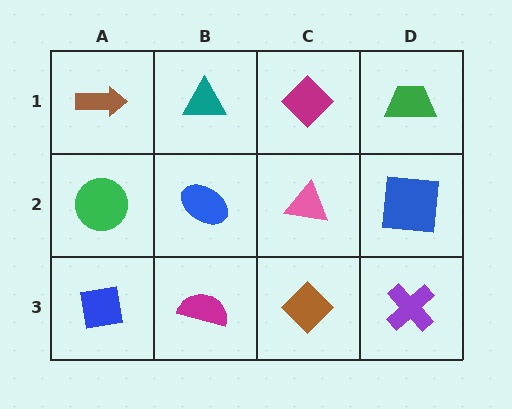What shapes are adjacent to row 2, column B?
A teal triangle (row 1, column B), a magenta semicircle (row 3, column B), a green circle (row 2, column A), a pink triangle (row 2, column C).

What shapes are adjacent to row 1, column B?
A blue ellipse (row 2, column B), a brown arrow (row 1, column A), a magenta diamond (row 1, column C).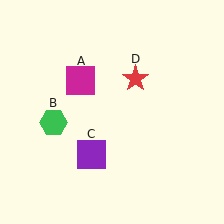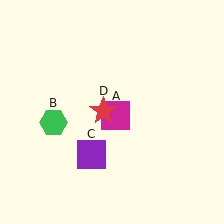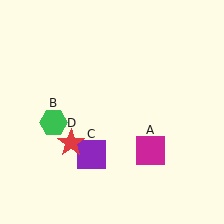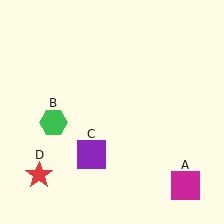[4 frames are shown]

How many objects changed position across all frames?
2 objects changed position: magenta square (object A), red star (object D).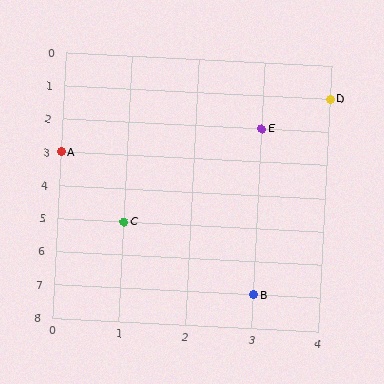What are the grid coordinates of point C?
Point C is at grid coordinates (1, 5).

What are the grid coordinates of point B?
Point B is at grid coordinates (3, 7).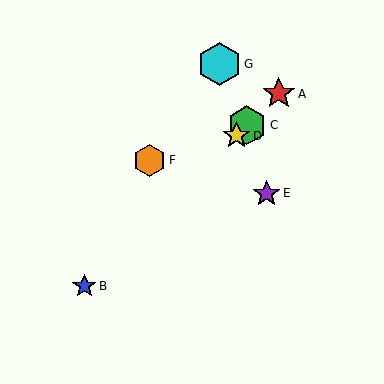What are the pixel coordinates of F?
Object F is at (150, 160).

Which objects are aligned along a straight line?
Objects A, B, C, D are aligned along a straight line.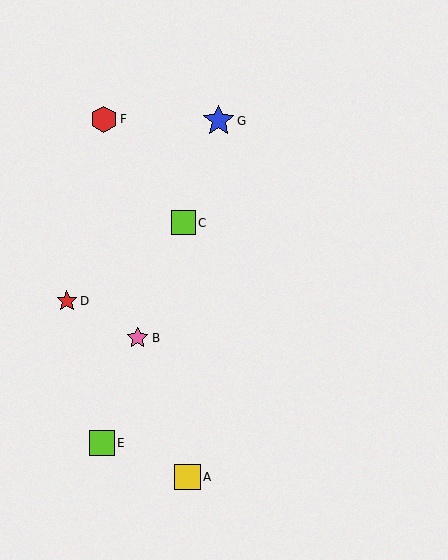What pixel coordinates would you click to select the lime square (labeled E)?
Click at (102, 443) to select the lime square E.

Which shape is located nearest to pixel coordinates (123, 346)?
The pink star (labeled B) at (138, 338) is nearest to that location.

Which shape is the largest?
The blue star (labeled G) is the largest.